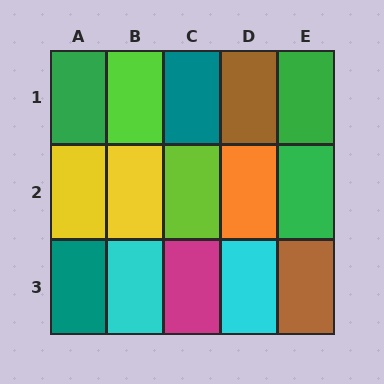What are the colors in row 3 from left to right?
Teal, cyan, magenta, cyan, brown.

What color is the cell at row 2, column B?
Yellow.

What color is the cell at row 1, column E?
Green.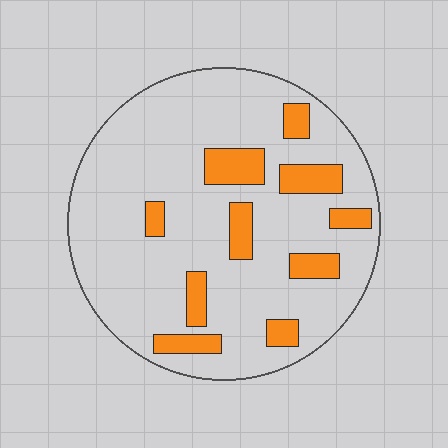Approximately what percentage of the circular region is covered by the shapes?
Approximately 15%.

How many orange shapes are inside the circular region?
10.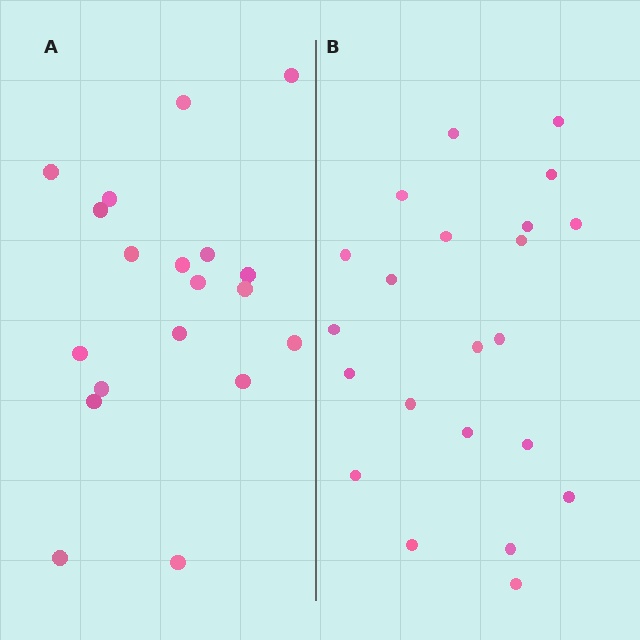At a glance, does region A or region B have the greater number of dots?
Region B (the right region) has more dots.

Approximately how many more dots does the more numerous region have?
Region B has just a few more — roughly 2 or 3 more dots than region A.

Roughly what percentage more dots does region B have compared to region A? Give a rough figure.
About 15% more.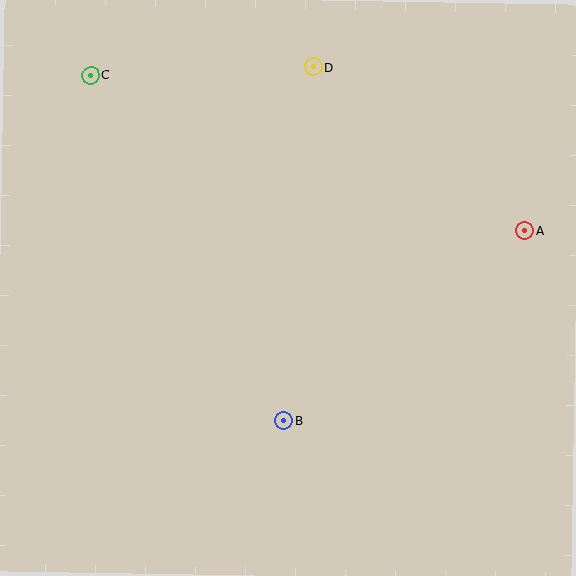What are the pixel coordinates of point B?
Point B is at (284, 421).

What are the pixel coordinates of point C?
Point C is at (91, 75).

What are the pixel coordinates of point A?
Point A is at (525, 230).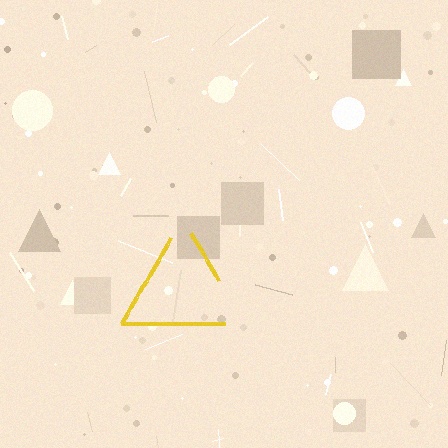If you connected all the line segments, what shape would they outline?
They would outline a triangle.